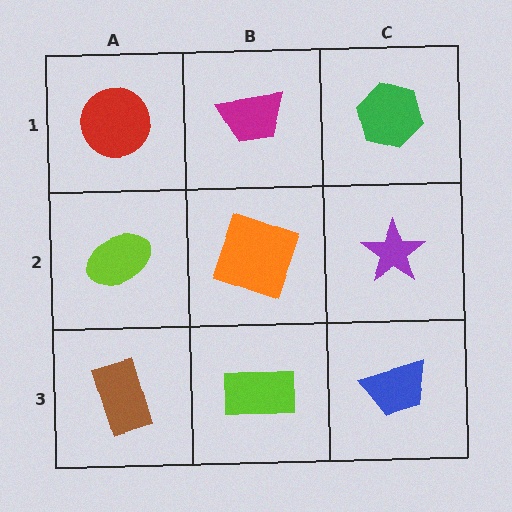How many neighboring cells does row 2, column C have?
3.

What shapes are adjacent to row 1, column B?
An orange square (row 2, column B), a red circle (row 1, column A), a green hexagon (row 1, column C).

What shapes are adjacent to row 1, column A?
A lime ellipse (row 2, column A), a magenta trapezoid (row 1, column B).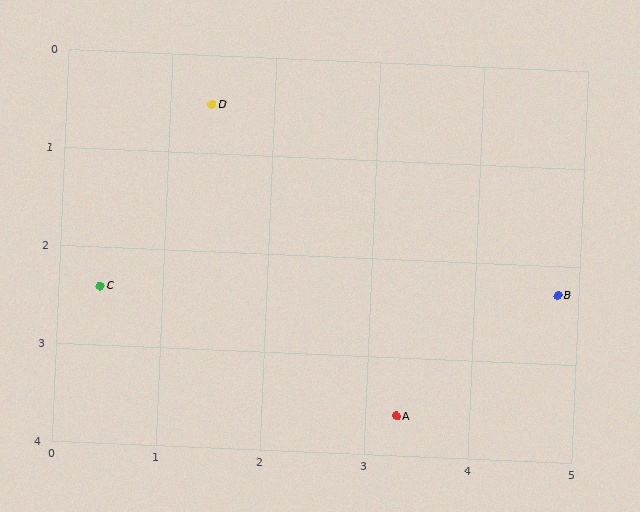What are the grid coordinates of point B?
Point B is at approximately (4.8, 2.3).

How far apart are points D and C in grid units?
Points D and C are about 2.1 grid units apart.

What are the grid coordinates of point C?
Point C is at approximately (0.4, 2.4).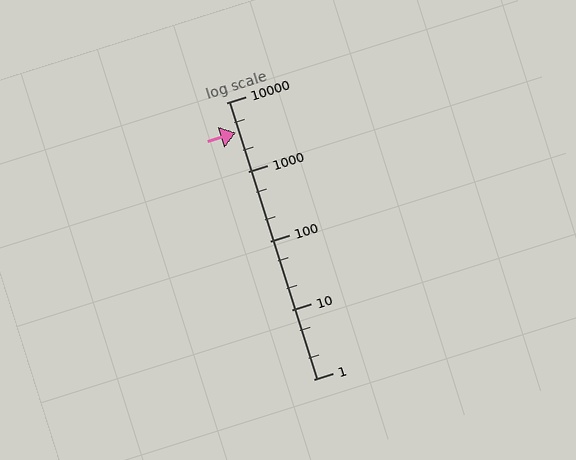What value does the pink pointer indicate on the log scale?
The pointer indicates approximately 3700.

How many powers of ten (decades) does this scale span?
The scale spans 4 decades, from 1 to 10000.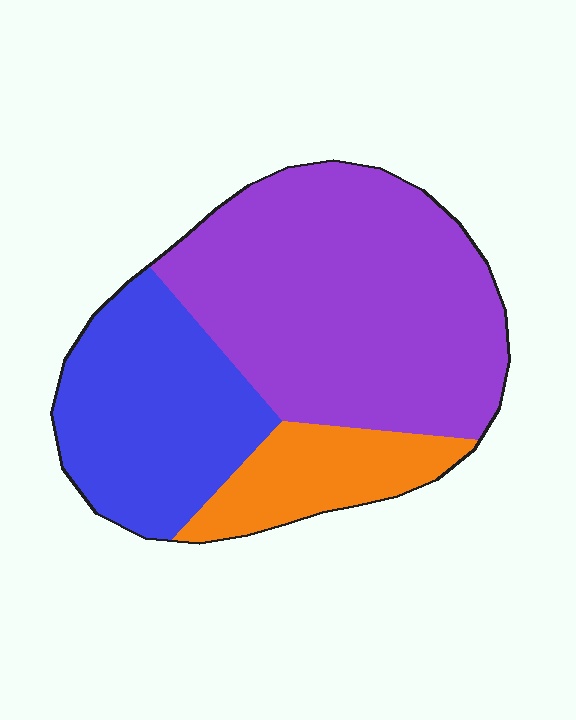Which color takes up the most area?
Purple, at roughly 55%.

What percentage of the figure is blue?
Blue covers around 30% of the figure.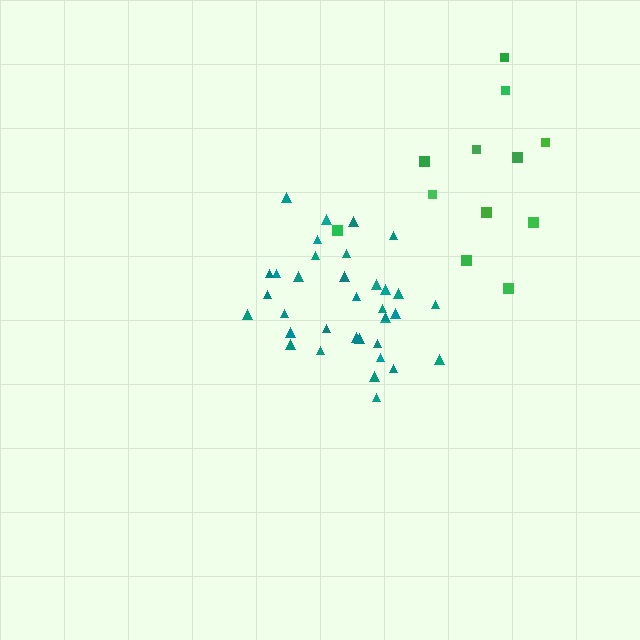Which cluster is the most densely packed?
Teal.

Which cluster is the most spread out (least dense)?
Green.